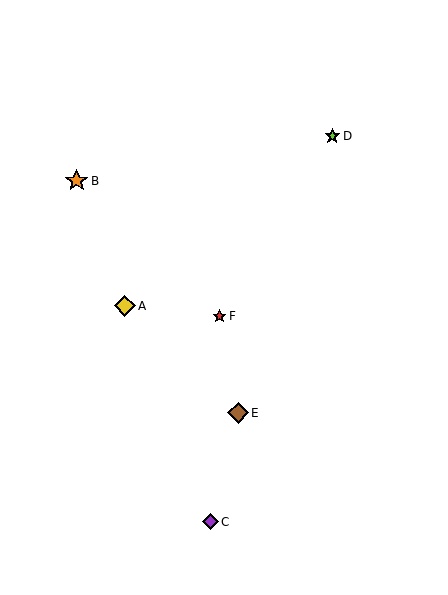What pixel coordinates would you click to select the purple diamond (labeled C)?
Click at (210, 522) to select the purple diamond C.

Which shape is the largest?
The orange star (labeled B) is the largest.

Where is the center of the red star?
The center of the red star is at (220, 316).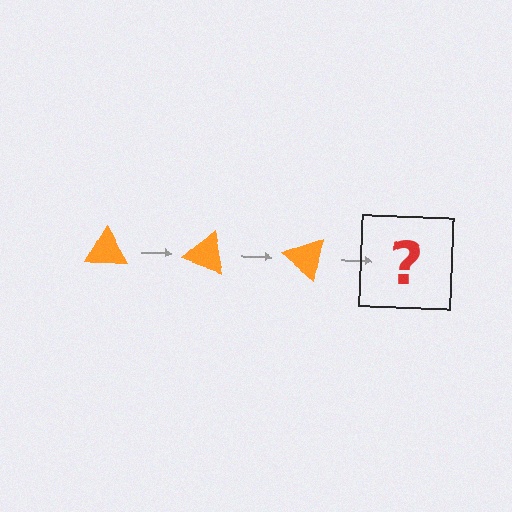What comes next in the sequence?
The next element should be an orange triangle rotated 60 degrees.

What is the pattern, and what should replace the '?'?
The pattern is that the triangle rotates 20 degrees each step. The '?' should be an orange triangle rotated 60 degrees.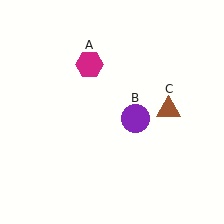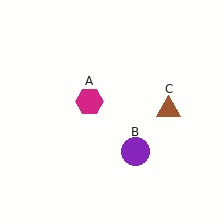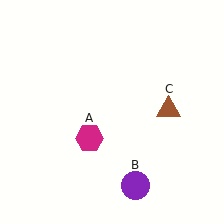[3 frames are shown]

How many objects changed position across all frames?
2 objects changed position: magenta hexagon (object A), purple circle (object B).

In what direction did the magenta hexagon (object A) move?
The magenta hexagon (object A) moved down.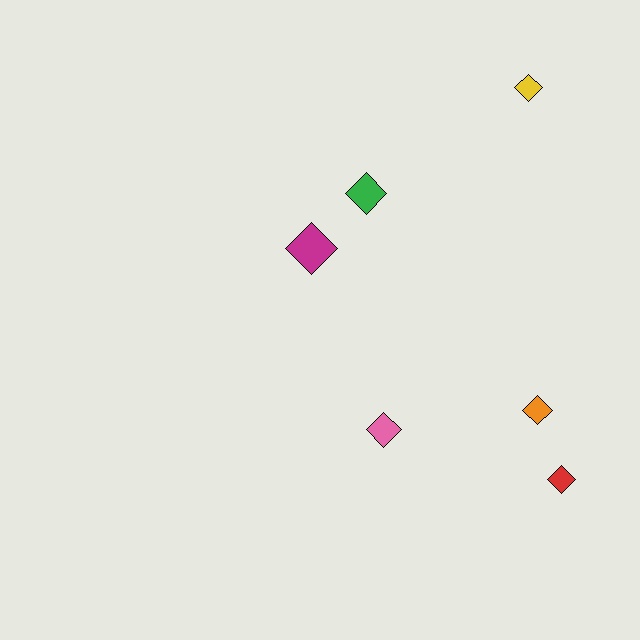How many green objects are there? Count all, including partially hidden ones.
There is 1 green object.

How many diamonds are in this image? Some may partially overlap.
There are 6 diamonds.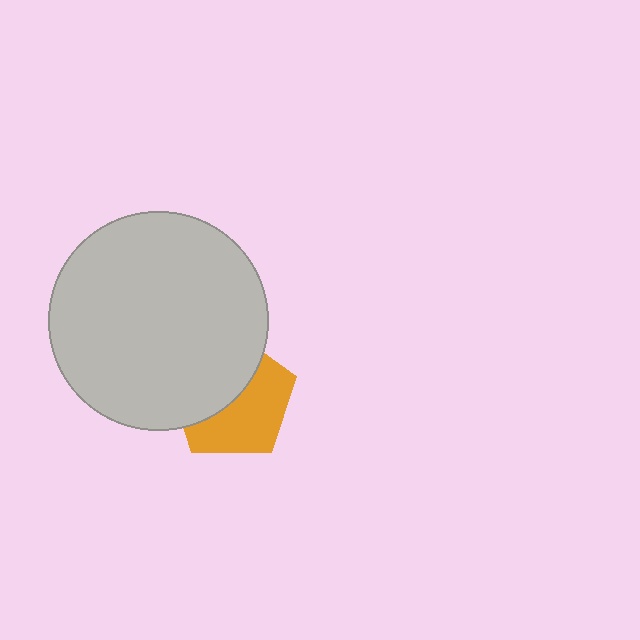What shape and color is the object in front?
The object in front is a light gray circle.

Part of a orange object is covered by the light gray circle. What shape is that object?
It is a pentagon.